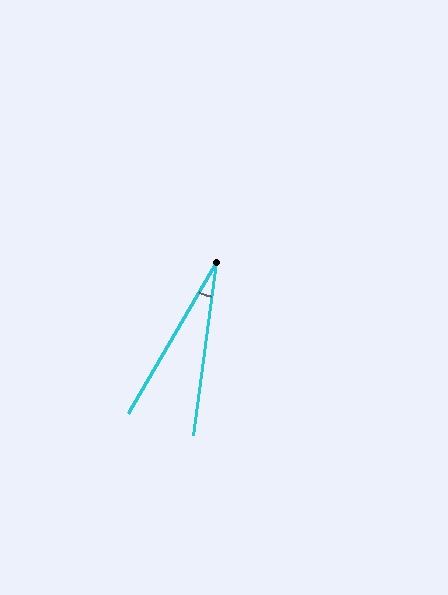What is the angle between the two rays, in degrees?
Approximately 23 degrees.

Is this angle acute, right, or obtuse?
It is acute.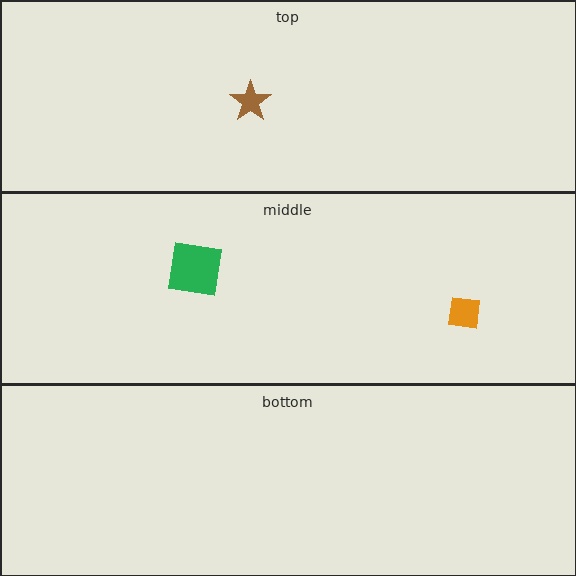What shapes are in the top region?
The brown star.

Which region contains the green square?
The middle region.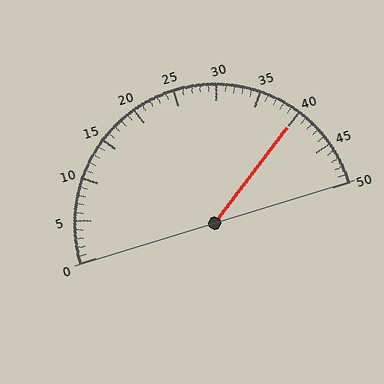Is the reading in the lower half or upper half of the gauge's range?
The reading is in the upper half of the range (0 to 50).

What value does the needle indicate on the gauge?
The needle indicates approximately 40.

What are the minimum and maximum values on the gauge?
The gauge ranges from 0 to 50.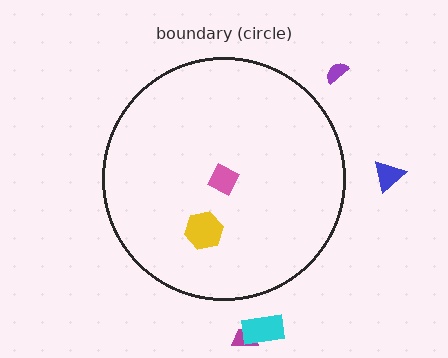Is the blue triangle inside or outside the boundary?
Outside.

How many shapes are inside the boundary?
2 inside, 4 outside.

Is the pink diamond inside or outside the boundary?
Inside.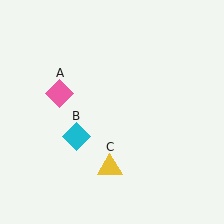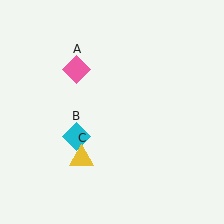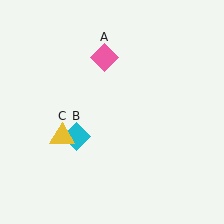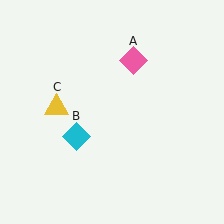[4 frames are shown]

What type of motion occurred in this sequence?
The pink diamond (object A), yellow triangle (object C) rotated clockwise around the center of the scene.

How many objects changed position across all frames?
2 objects changed position: pink diamond (object A), yellow triangle (object C).